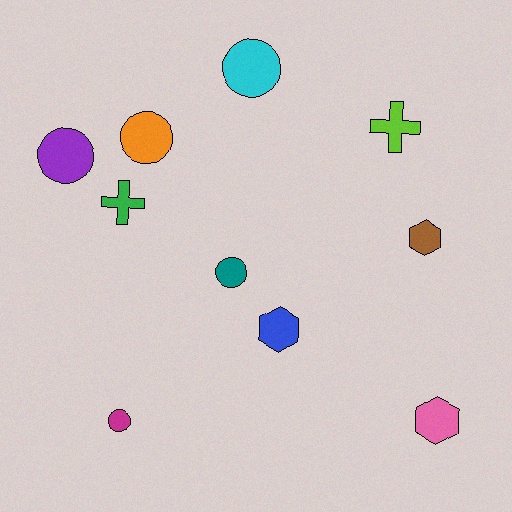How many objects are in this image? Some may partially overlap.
There are 10 objects.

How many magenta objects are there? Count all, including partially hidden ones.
There is 1 magenta object.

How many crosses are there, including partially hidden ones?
There are 2 crosses.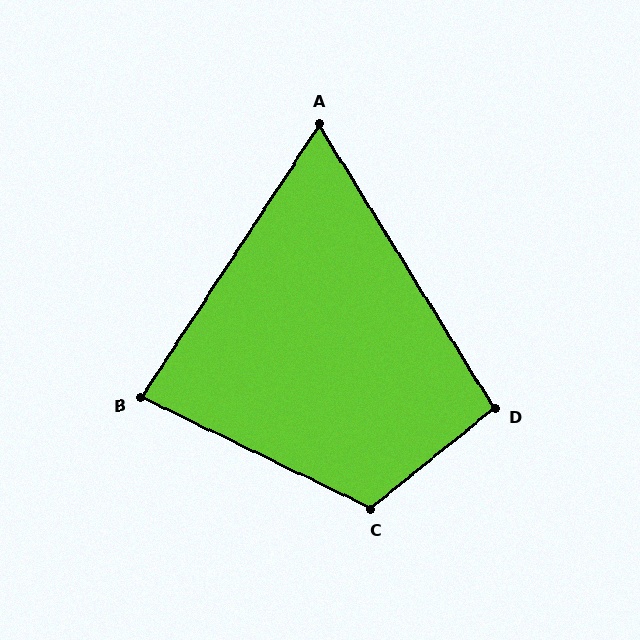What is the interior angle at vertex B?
Approximately 83 degrees (acute).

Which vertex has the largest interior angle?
C, at approximately 115 degrees.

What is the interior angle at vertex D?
Approximately 97 degrees (obtuse).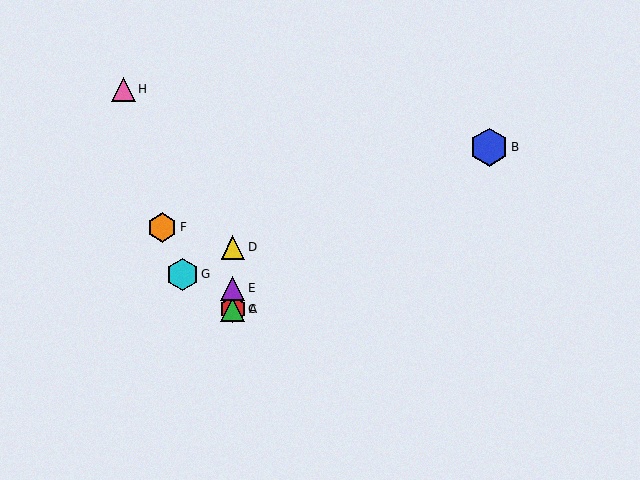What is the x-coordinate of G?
Object G is at x≈182.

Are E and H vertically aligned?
No, E is at x≈233 and H is at x≈123.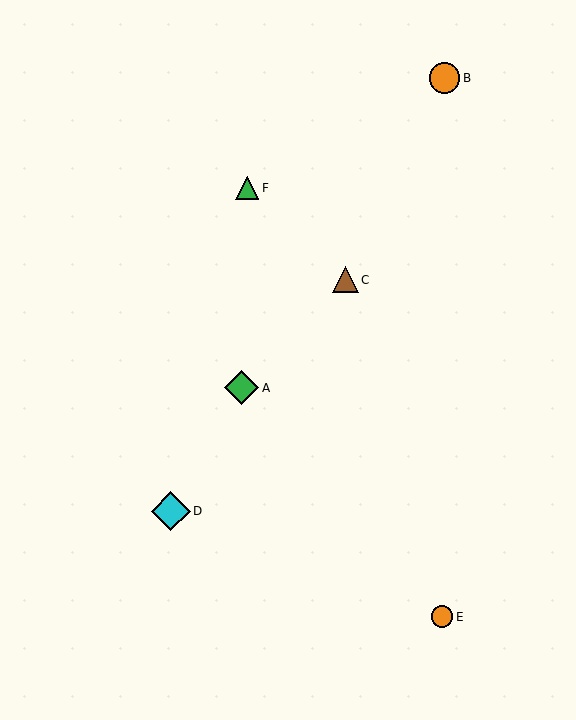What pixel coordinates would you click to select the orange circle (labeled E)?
Click at (442, 617) to select the orange circle E.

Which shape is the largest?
The cyan diamond (labeled D) is the largest.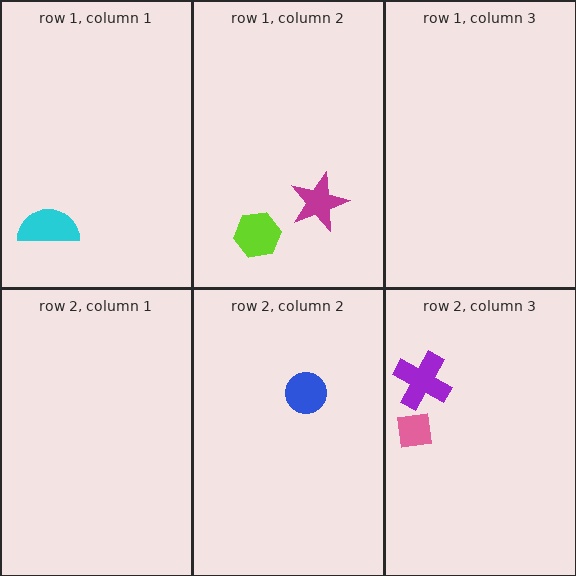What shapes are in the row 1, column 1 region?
The cyan semicircle.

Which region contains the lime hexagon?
The row 1, column 2 region.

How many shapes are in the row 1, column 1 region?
1.